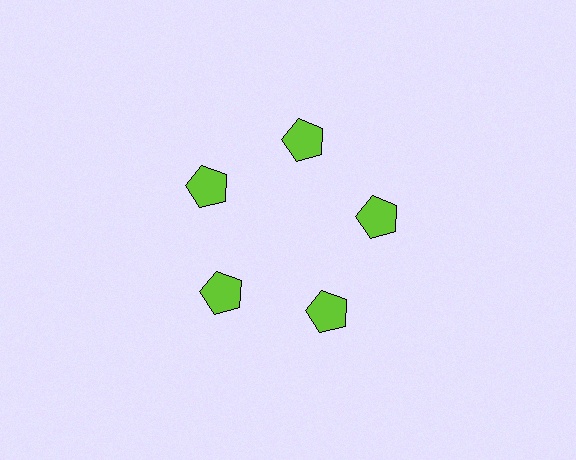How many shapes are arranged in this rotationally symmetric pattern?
There are 5 shapes, arranged in 5 groups of 1.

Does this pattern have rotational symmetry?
Yes, this pattern has 5-fold rotational symmetry. It looks the same after rotating 72 degrees around the center.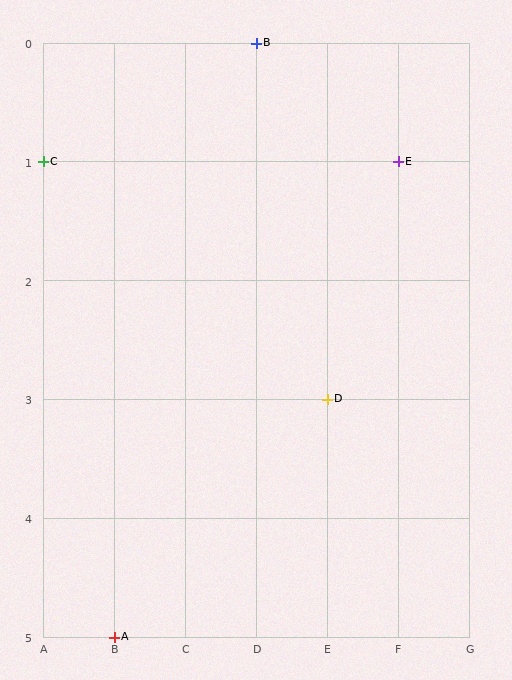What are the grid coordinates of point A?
Point A is at grid coordinates (B, 5).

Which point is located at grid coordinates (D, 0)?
Point B is at (D, 0).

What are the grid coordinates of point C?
Point C is at grid coordinates (A, 1).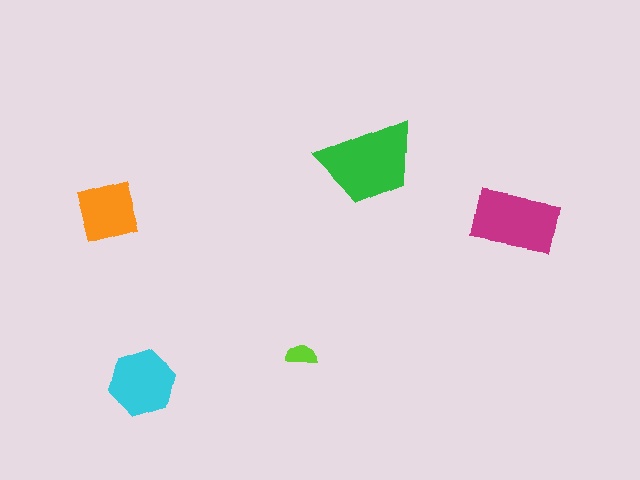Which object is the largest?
The green trapezoid.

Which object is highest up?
The green trapezoid is topmost.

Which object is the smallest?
The lime semicircle.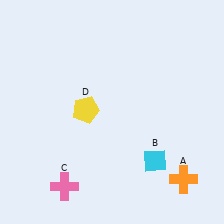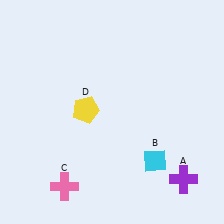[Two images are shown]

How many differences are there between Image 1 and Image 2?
There is 1 difference between the two images.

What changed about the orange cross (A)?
In Image 1, A is orange. In Image 2, it changed to purple.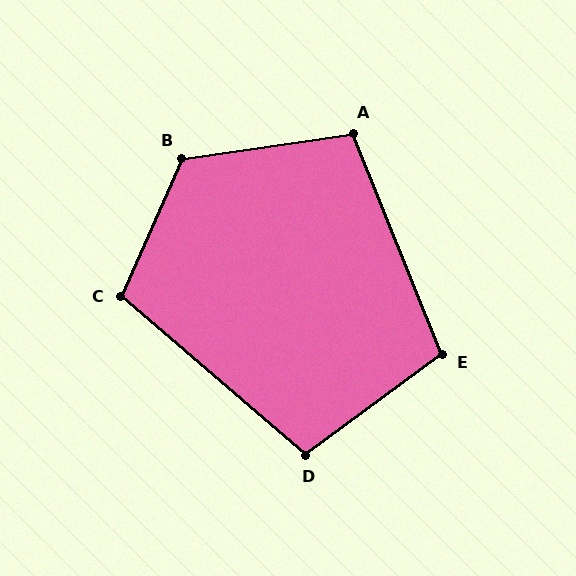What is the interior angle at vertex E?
Approximately 105 degrees (obtuse).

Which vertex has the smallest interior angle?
D, at approximately 103 degrees.